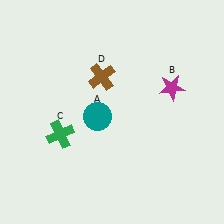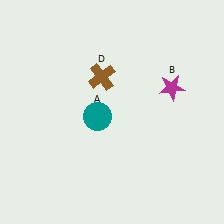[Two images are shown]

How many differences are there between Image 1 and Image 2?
There is 1 difference between the two images.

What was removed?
The green cross (C) was removed in Image 2.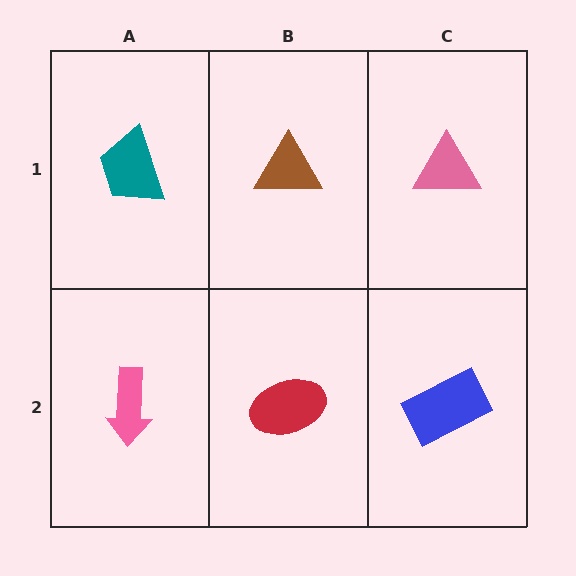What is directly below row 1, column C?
A blue rectangle.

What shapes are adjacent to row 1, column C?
A blue rectangle (row 2, column C), a brown triangle (row 1, column B).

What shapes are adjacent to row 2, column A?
A teal trapezoid (row 1, column A), a red ellipse (row 2, column B).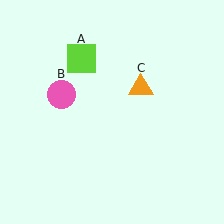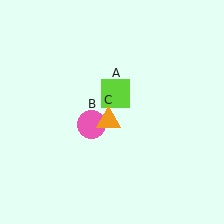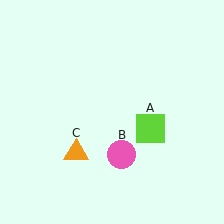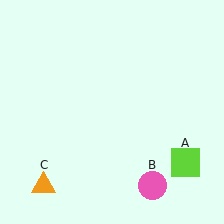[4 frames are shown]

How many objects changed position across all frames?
3 objects changed position: lime square (object A), pink circle (object B), orange triangle (object C).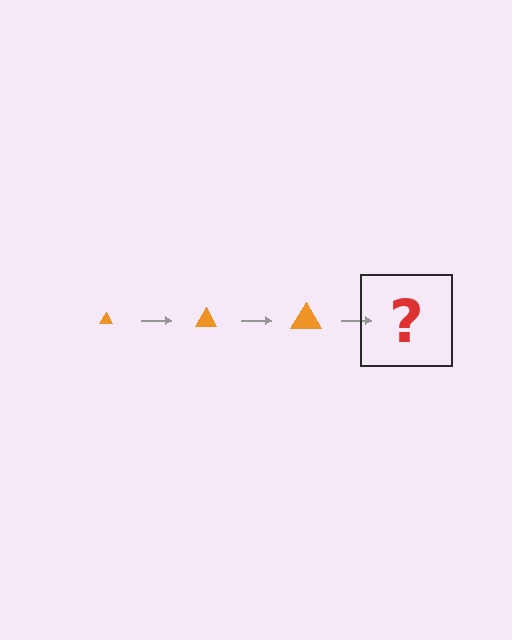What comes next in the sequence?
The next element should be an orange triangle, larger than the previous one.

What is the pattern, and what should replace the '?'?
The pattern is that the triangle gets progressively larger each step. The '?' should be an orange triangle, larger than the previous one.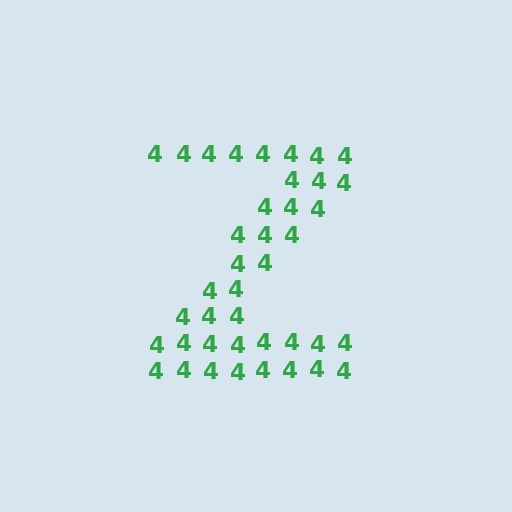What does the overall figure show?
The overall figure shows the letter Z.